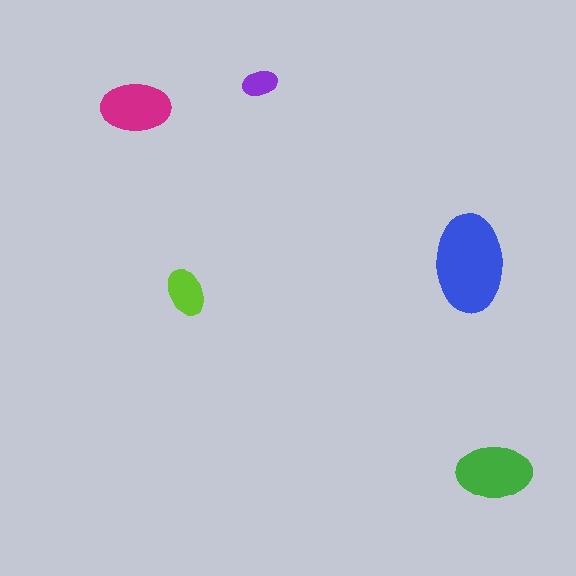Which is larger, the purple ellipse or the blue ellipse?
The blue one.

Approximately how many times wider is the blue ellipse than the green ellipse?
About 1.5 times wider.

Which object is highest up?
The purple ellipse is topmost.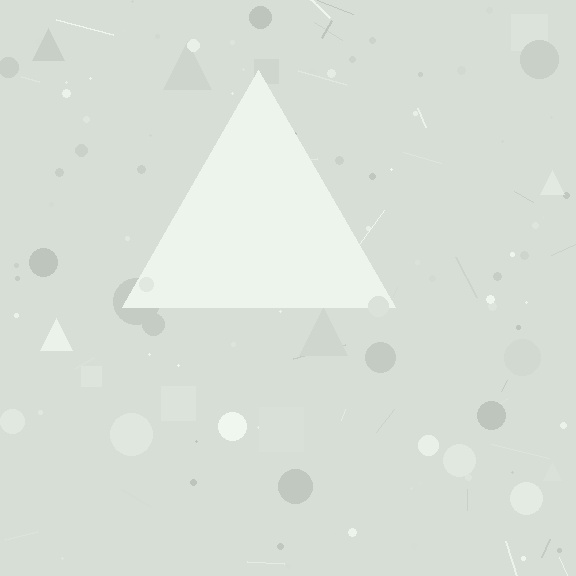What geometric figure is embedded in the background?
A triangle is embedded in the background.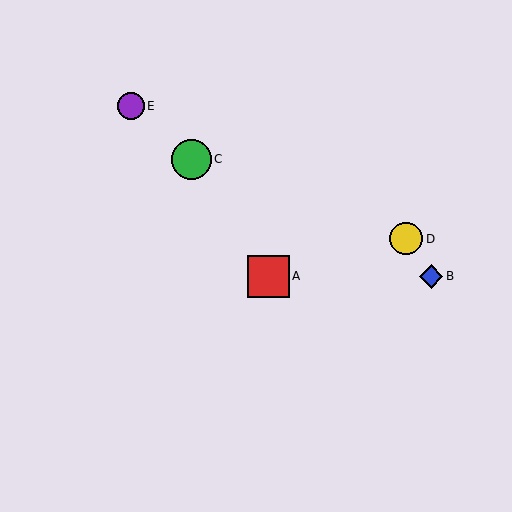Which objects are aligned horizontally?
Objects A, B are aligned horizontally.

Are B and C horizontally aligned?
No, B is at y≈276 and C is at y≈159.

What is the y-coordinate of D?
Object D is at y≈239.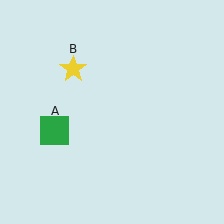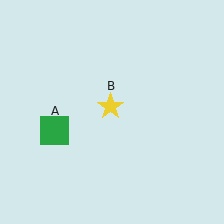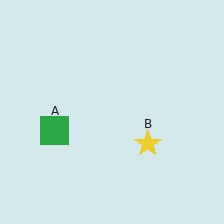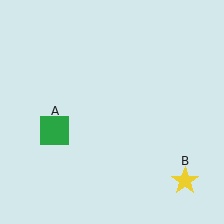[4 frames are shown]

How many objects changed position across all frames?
1 object changed position: yellow star (object B).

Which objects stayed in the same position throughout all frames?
Green square (object A) remained stationary.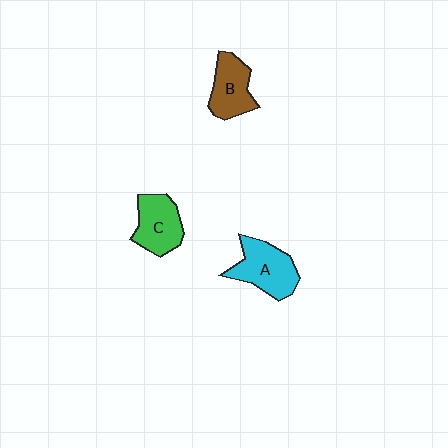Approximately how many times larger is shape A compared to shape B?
Approximately 1.2 times.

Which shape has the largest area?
Shape A (cyan).